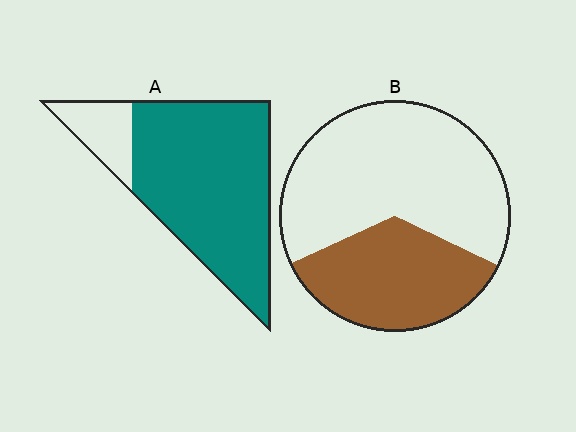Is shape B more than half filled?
No.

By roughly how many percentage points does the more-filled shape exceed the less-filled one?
By roughly 50 percentage points (A over B).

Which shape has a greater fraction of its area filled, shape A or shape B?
Shape A.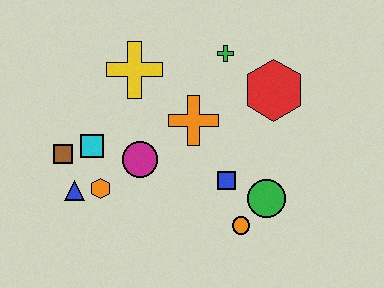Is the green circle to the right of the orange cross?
Yes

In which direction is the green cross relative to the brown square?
The green cross is to the right of the brown square.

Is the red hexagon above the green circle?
Yes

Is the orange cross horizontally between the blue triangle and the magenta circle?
No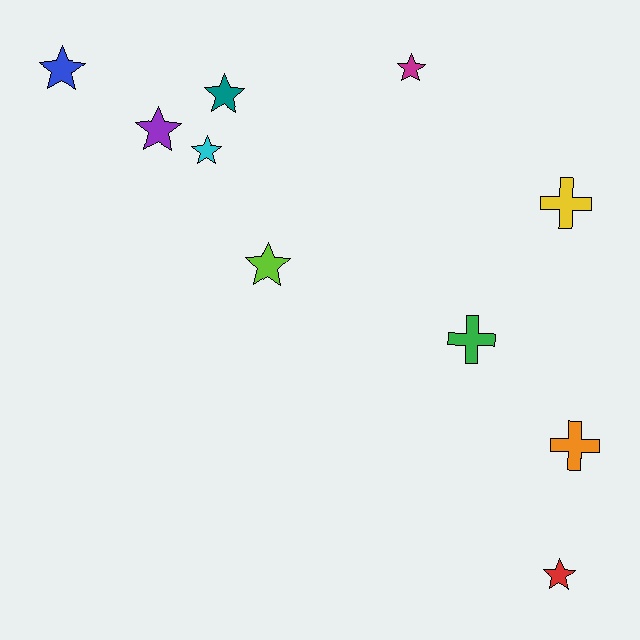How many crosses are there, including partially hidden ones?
There are 3 crosses.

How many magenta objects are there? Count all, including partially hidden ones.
There is 1 magenta object.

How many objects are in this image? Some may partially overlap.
There are 10 objects.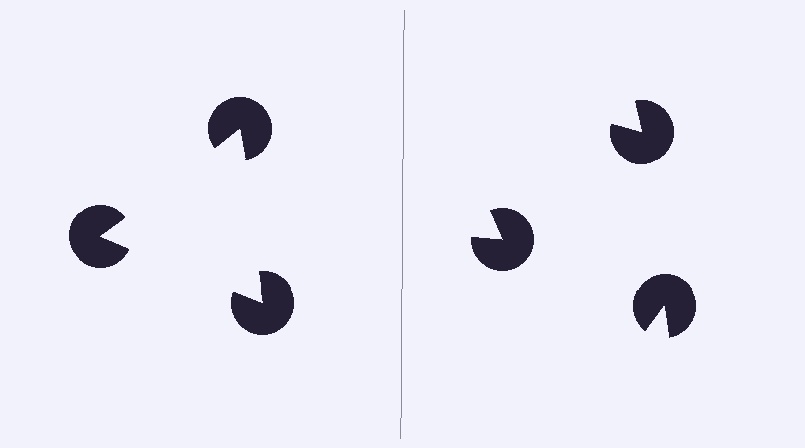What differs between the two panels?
The pac-man discs are positioned identically on both sides; only the wedge orientations differ. On the left they align to a triangle; on the right they are misaligned.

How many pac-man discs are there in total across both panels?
6 — 3 on each side.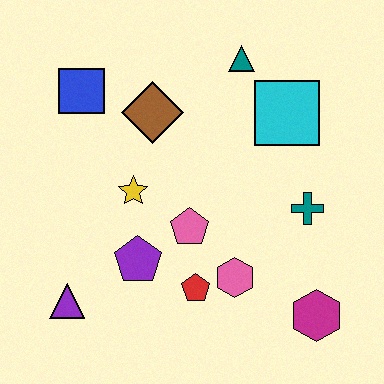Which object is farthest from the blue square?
The magenta hexagon is farthest from the blue square.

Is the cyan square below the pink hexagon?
No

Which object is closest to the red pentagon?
The pink hexagon is closest to the red pentagon.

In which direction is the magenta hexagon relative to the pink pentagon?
The magenta hexagon is to the right of the pink pentagon.